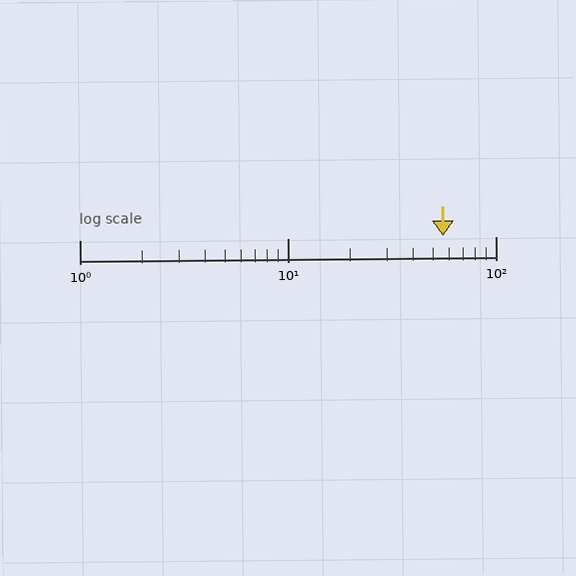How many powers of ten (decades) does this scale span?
The scale spans 2 decades, from 1 to 100.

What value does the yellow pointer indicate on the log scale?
The pointer indicates approximately 56.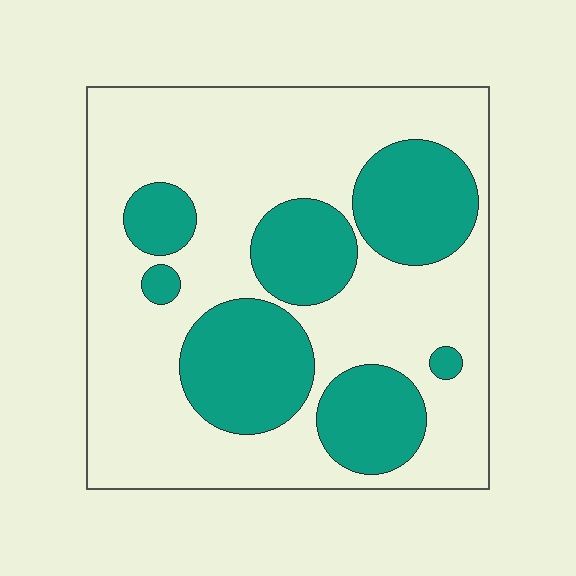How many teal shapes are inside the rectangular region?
7.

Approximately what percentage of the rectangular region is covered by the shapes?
Approximately 30%.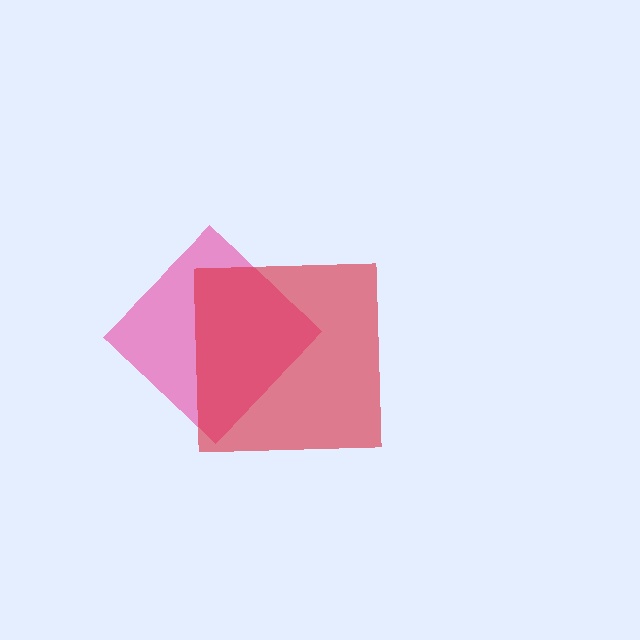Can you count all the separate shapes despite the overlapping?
Yes, there are 2 separate shapes.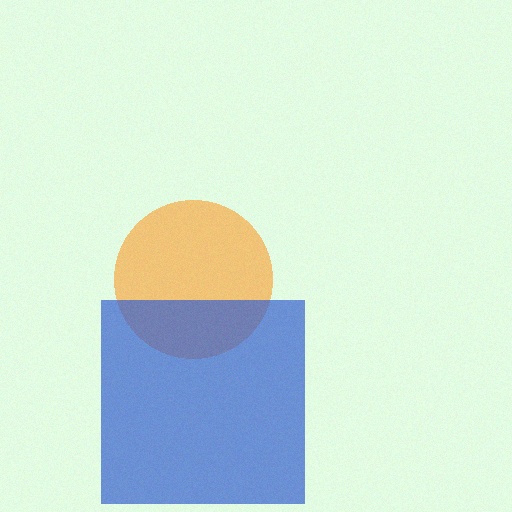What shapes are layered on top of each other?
The layered shapes are: an orange circle, a blue square.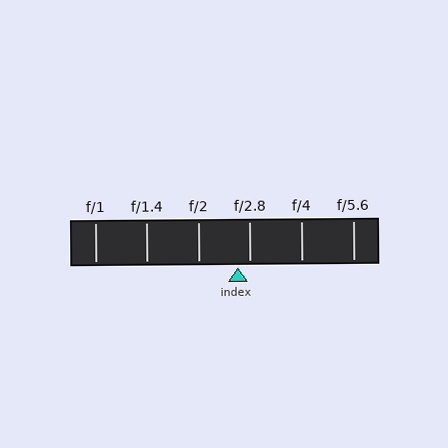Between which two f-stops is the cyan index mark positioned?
The index mark is between f/2 and f/2.8.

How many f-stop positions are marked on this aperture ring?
There are 6 f-stop positions marked.